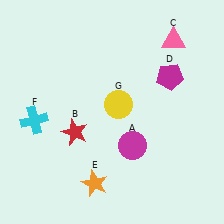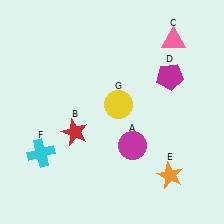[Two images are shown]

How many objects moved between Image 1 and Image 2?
2 objects moved between the two images.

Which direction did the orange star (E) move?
The orange star (E) moved right.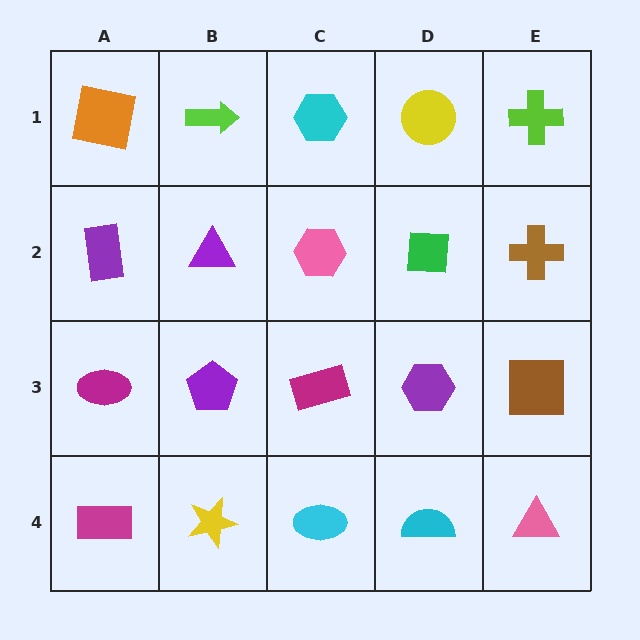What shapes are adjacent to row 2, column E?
A lime cross (row 1, column E), a brown square (row 3, column E), a green square (row 2, column D).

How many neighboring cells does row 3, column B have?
4.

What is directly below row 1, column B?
A purple triangle.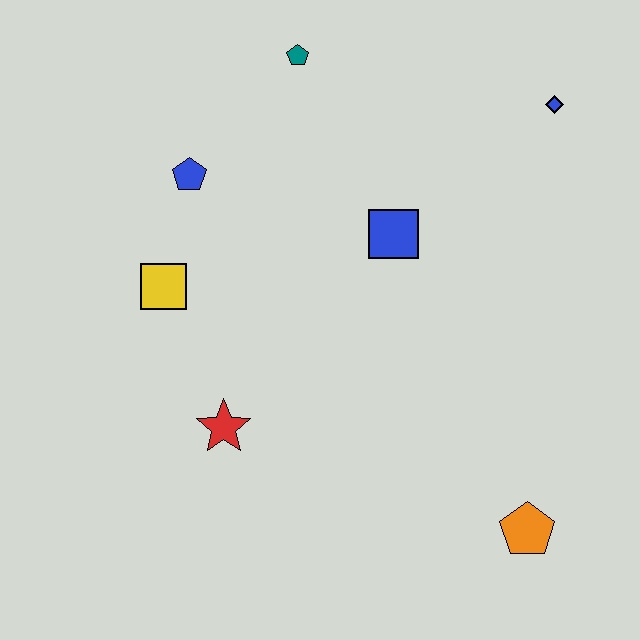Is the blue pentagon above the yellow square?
Yes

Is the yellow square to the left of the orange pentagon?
Yes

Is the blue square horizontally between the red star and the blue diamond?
Yes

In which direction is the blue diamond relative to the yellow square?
The blue diamond is to the right of the yellow square.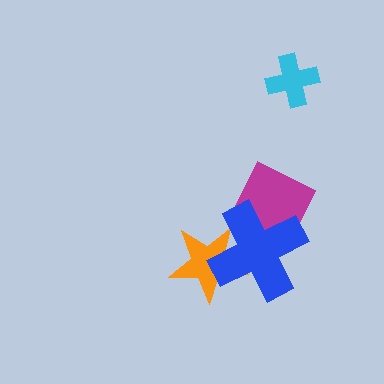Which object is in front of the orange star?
The blue cross is in front of the orange star.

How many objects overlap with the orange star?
1 object overlaps with the orange star.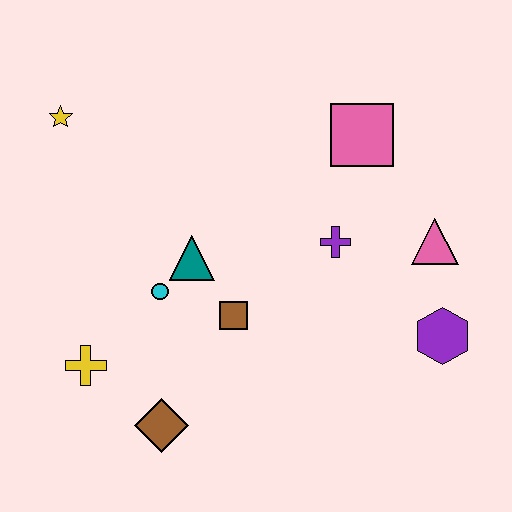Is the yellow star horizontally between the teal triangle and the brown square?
No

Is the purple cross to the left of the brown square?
No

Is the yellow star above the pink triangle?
Yes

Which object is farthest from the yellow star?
The purple hexagon is farthest from the yellow star.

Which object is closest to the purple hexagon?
The pink triangle is closest to the purple hexagon.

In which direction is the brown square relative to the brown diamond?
The brown square is above the brown diamond.